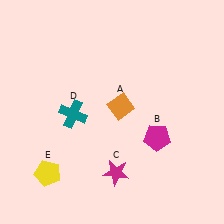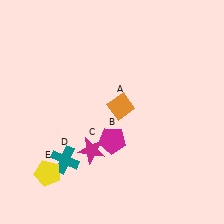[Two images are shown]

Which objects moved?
The objects that moved are: the magenta pentagon (B), the magenta star (C), the teal cross (D).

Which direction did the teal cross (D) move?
The teal cross (D) moved down.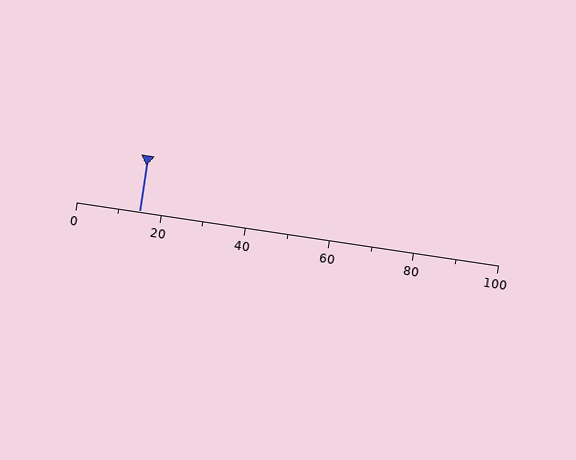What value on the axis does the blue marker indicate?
The marker indicates approximately 15.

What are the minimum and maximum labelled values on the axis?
The axis runs from 0 to 100.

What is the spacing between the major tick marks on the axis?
The major ticks are spaced 20 apart.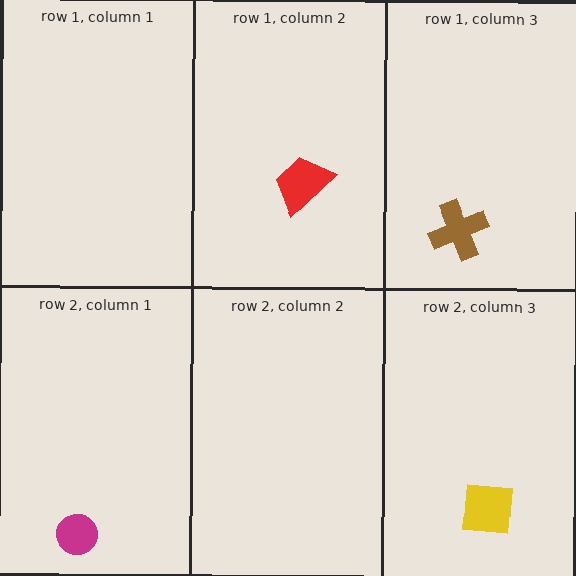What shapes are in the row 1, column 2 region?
The red trapezoid.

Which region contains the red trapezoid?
The row 1, column 2 region.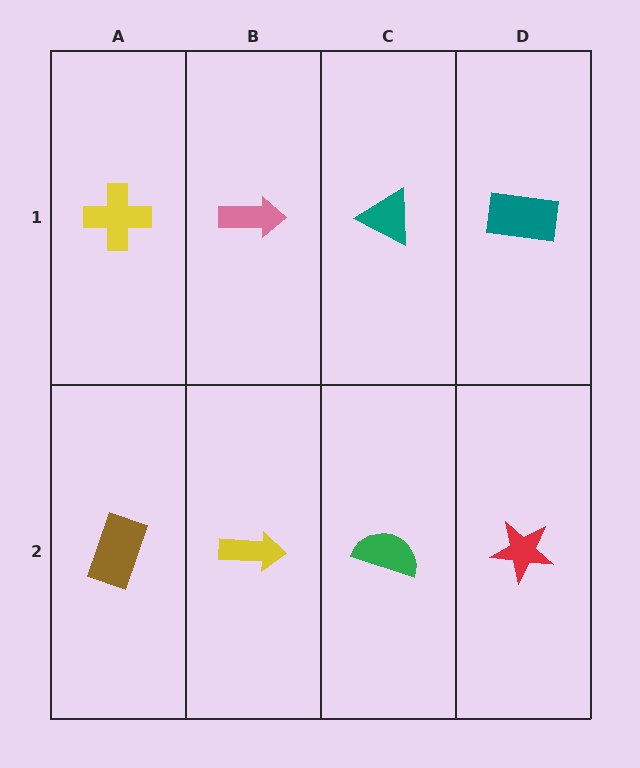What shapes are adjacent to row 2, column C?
A teal triangle (row 1, column C), a yellow arrow (row 2, column B), a red star (row 2, column D).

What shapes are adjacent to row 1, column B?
A yellow arrow (row 2, column B), a yellow cross (row 1, column A), a teal triangle (row 1, column C).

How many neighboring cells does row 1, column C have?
3.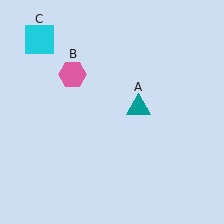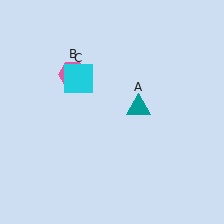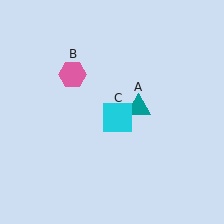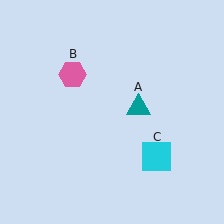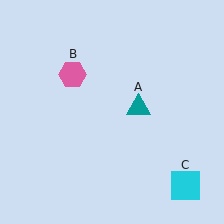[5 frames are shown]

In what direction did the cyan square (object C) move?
The cyan square (object C) moved down and to the right.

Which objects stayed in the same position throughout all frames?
Teal triangle (object A) and pink hexagon (object B) remained stationary.